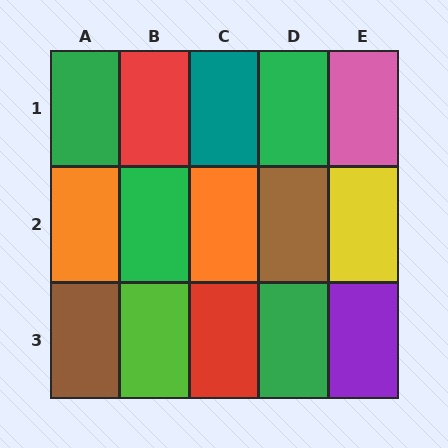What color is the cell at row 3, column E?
Purple.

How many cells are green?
4 cells are green.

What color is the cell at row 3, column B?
Lime.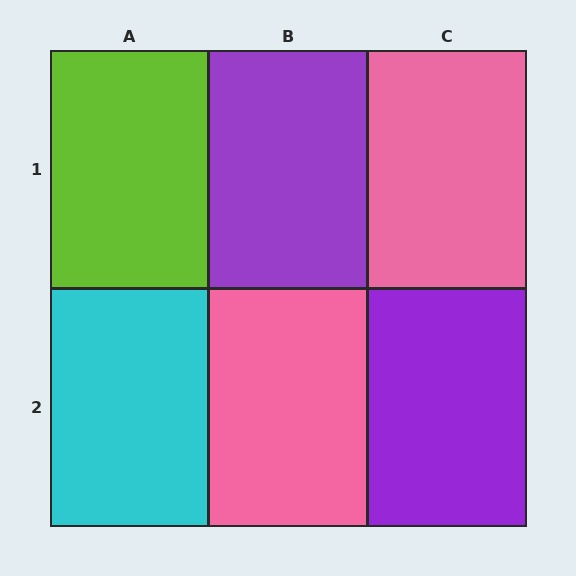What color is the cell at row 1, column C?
Pink.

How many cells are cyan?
1 cell is cyan.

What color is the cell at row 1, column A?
Lime.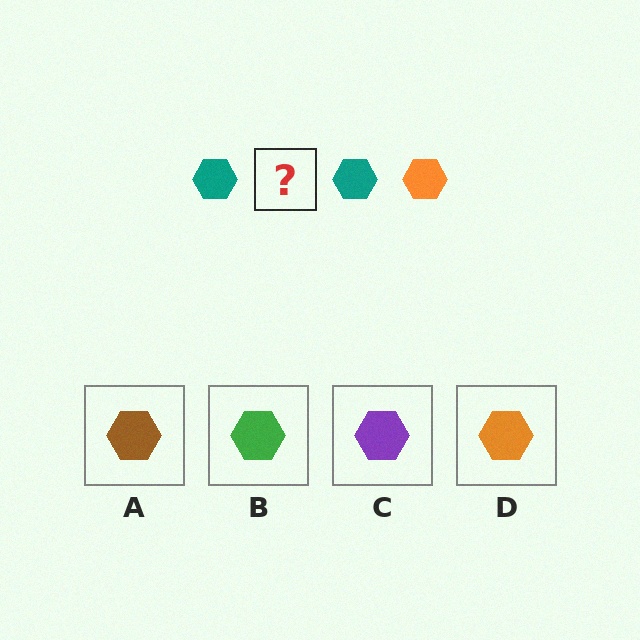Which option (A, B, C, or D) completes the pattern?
D.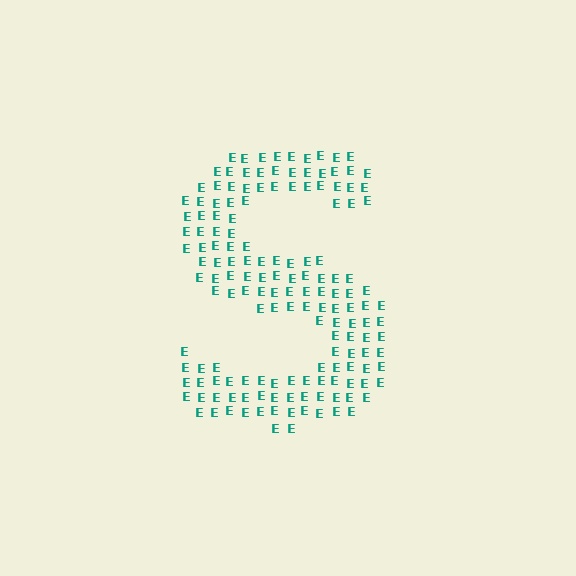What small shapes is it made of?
It is made of small letter E's.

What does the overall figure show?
The overall figure shows the letter S.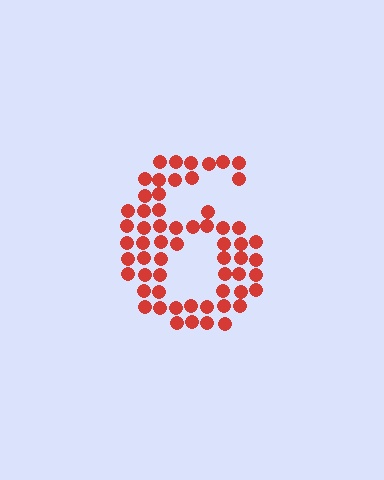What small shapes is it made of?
It is made of small circles.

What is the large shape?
The large shape is the digit 6.